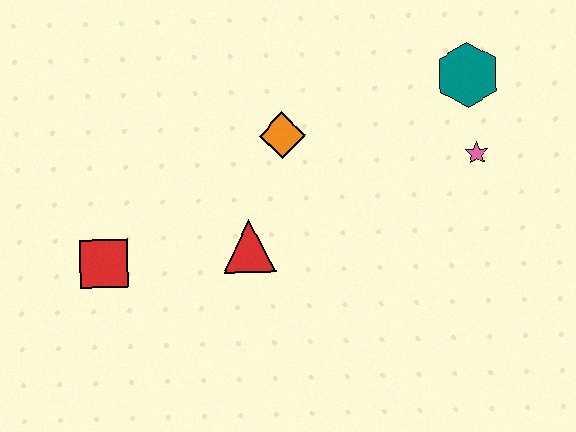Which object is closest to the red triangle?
The orange diamond is closest to the red triangle.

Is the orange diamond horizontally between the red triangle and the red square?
No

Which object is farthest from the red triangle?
The teal hexagon is farthest from the red triangle.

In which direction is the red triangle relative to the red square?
The red triangle is to the right of the red square.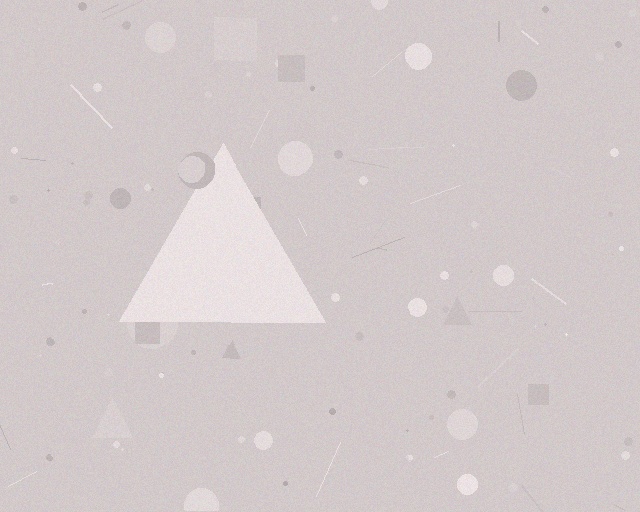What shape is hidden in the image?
A triangle is hidden in the image.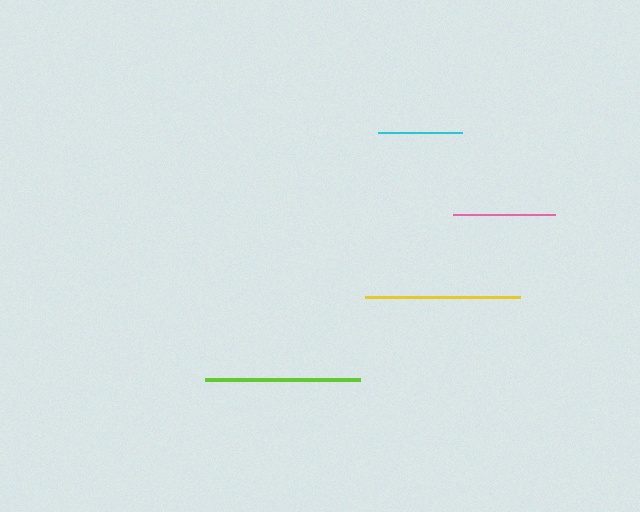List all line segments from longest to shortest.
From longest to shortest: yellow, lime, pink, cyan.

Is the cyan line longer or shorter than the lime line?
The lime line is longer than the cyan line.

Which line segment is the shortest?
The cyan line is the shortest at approximately 84 pixels.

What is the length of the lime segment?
The lime segment is approximately 155 pixels long.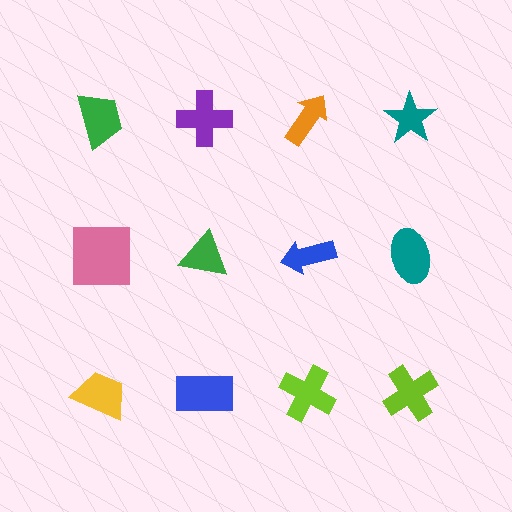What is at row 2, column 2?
A green triangle.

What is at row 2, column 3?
A blue arrow.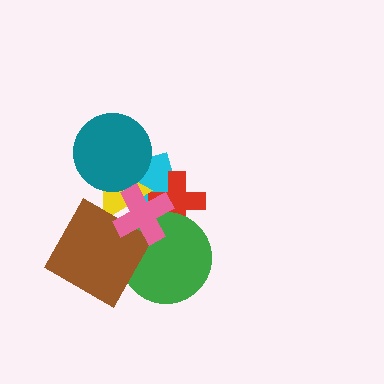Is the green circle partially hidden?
Yes, it is partially covered by another shape.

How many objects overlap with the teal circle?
2 objects overlap with the teal circle.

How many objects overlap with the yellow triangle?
4 objects overlap with the yellow triangle.